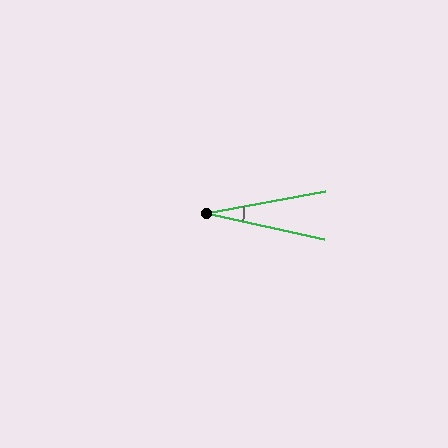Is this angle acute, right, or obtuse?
It is acute.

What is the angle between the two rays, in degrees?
Approximately 23 degrees.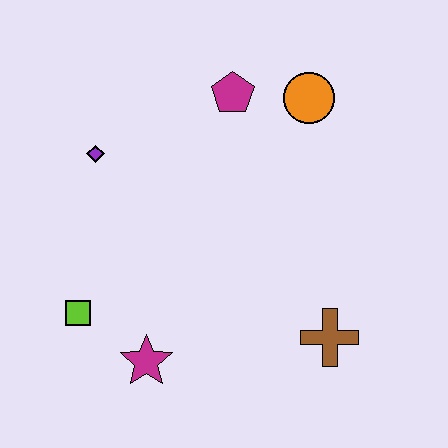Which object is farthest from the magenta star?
The orange circle is farthest from the magenta star.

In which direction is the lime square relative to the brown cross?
The lime square is to the left of the brown cross.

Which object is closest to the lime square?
The magenta star is closest to the lime square.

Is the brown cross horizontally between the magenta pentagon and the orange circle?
No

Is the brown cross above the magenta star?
Yes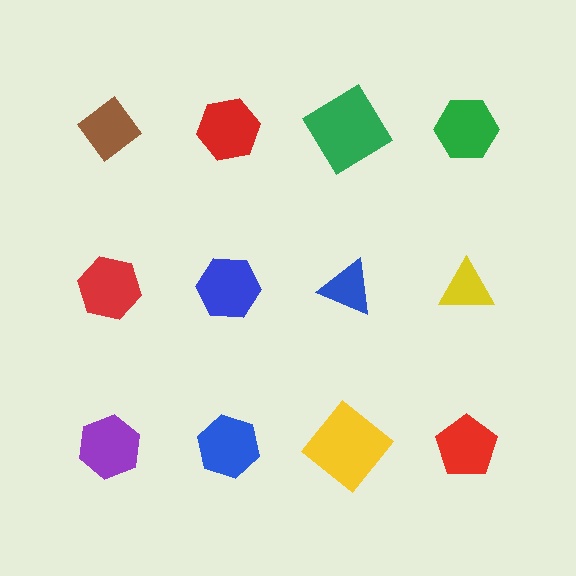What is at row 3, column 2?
A blue hexagon.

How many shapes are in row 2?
4 shapes.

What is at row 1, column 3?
A green diamond.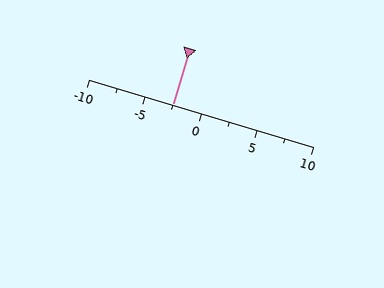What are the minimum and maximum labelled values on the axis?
The axis runs from -10 to 10.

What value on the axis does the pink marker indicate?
The marker indicates approximately -2.5.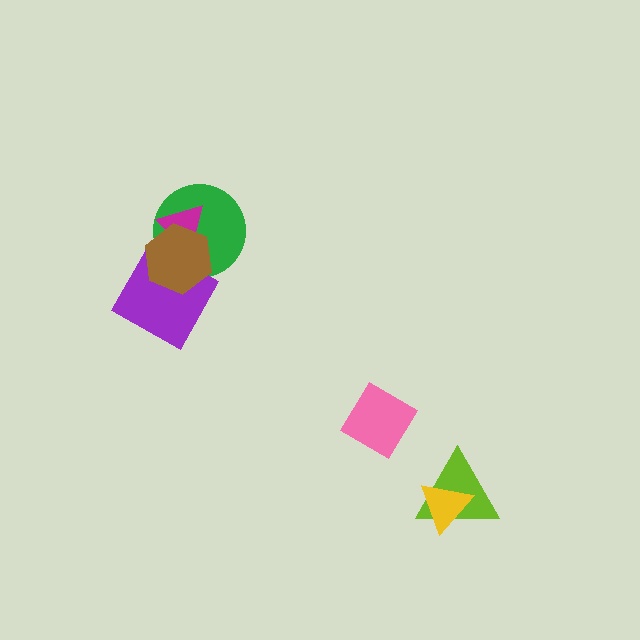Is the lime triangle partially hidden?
Yes, it is partially covered by another shape.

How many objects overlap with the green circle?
3 objects overlap with the green circle.